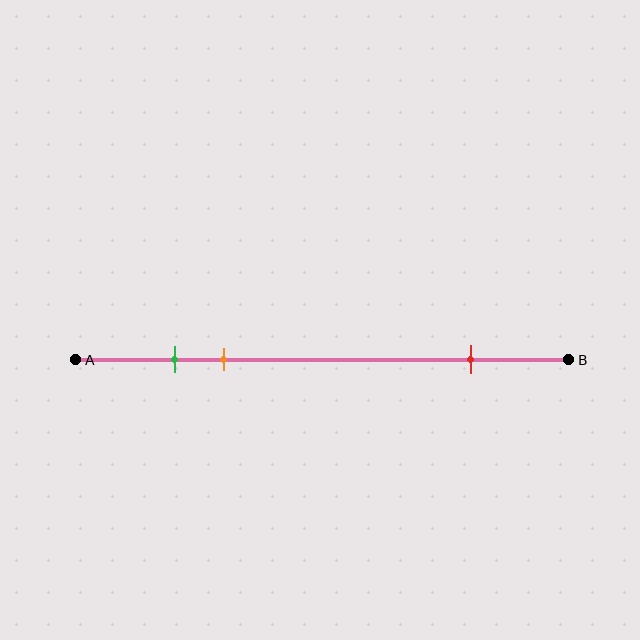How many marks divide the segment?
There are 3 marks dividing the segment.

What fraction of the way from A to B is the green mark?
The green mark is approximately 20% (0.2) of the way from A to B.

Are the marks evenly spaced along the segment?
No, the marks are not evenly spaced.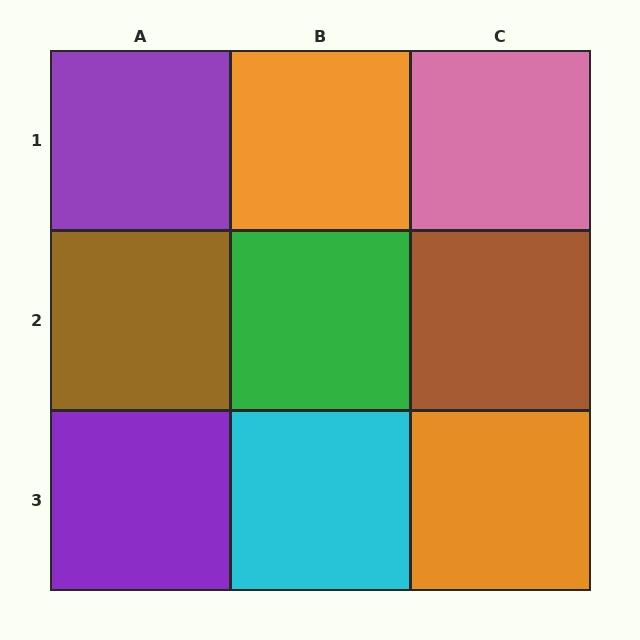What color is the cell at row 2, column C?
Brown.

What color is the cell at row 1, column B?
Orange.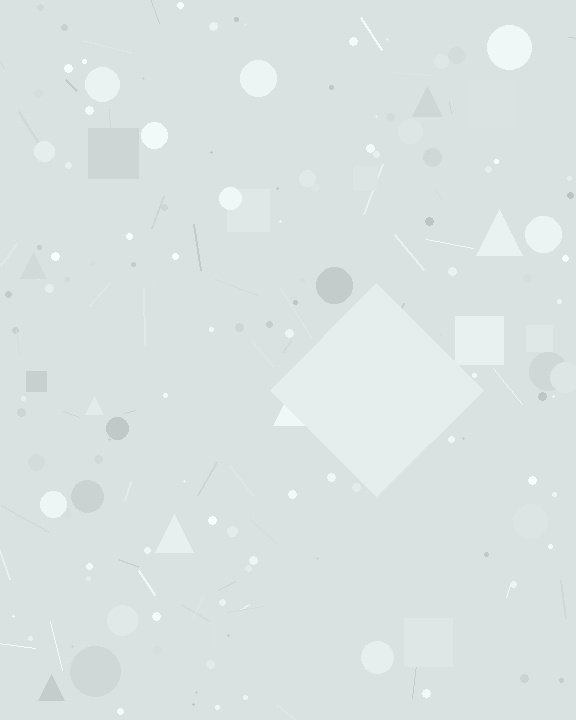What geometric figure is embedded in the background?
A diamond is embedded in the background.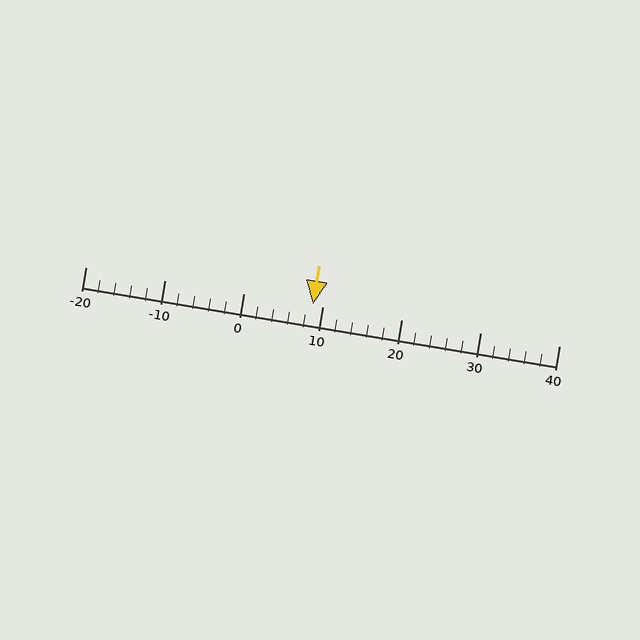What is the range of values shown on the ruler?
The ruler shows values from -20 to 40.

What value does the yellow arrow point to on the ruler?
The yellow arrow points to approximately 9.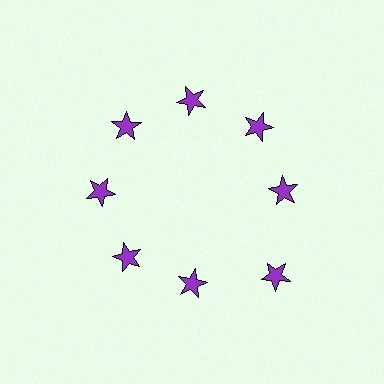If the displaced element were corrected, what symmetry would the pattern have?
It would have 8-fold rotational symmetry — the pattern would map onto itself every 45 degrees.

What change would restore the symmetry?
The symmetry would be restored by moving it inward, back onto the ring so that all 8 stars sit at equal angles and equal distance from the center.